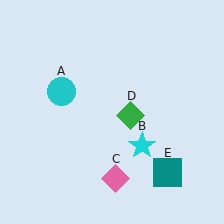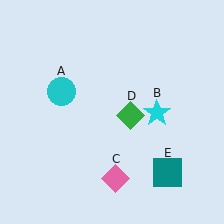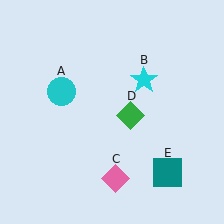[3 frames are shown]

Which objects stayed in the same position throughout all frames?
Cyan circle (object A) and pink diamond (object C) and green diamond (object D) and teal square (object E) remained stationary.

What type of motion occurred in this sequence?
The cyan star (object B) rotated counterclockwise around the center of the scene.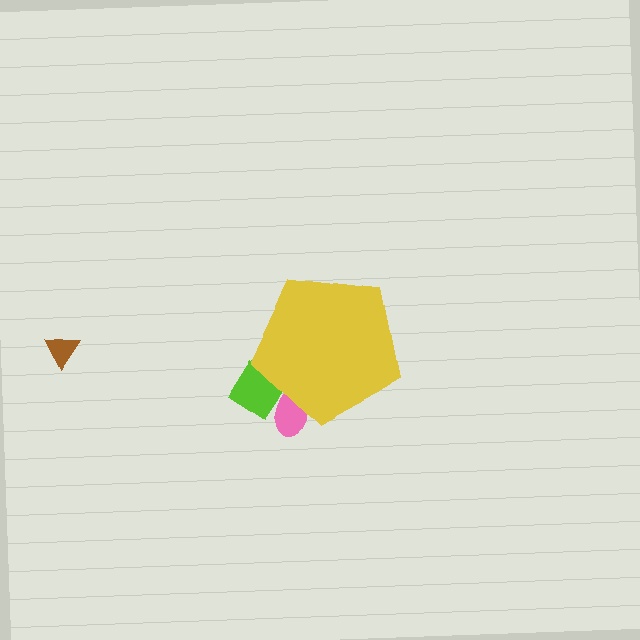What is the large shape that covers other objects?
A yellow pentagon.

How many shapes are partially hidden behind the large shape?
2 shapes are partially hidden.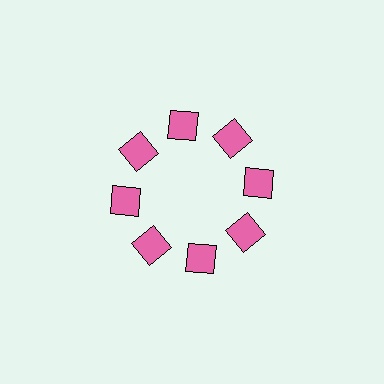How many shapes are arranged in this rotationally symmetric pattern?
There are 8 shapes, arranged in 8 groups of 1.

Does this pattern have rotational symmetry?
Yes, this pattern has 8-fold rotational symmetry. It looks the same after rotating 45 degrees around the center.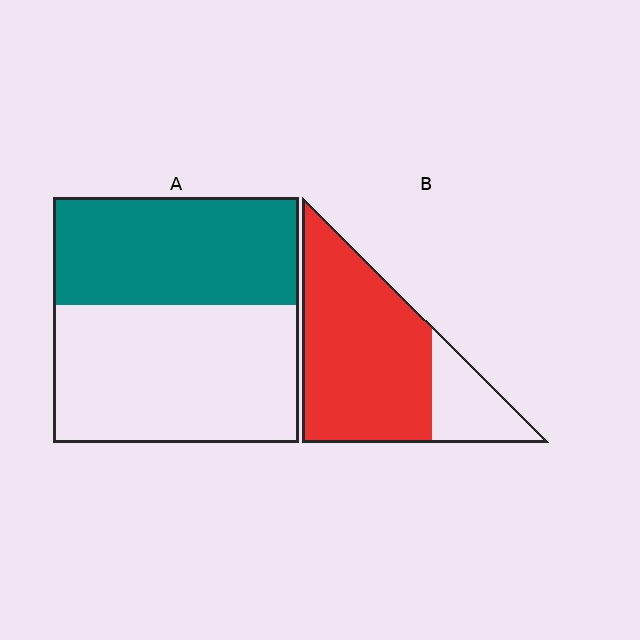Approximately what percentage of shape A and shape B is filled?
A is approximately 45% and B is approximately 75%.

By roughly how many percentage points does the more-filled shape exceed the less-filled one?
By roughly 35 percentage points (B over A).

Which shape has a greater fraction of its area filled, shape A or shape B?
Shape B.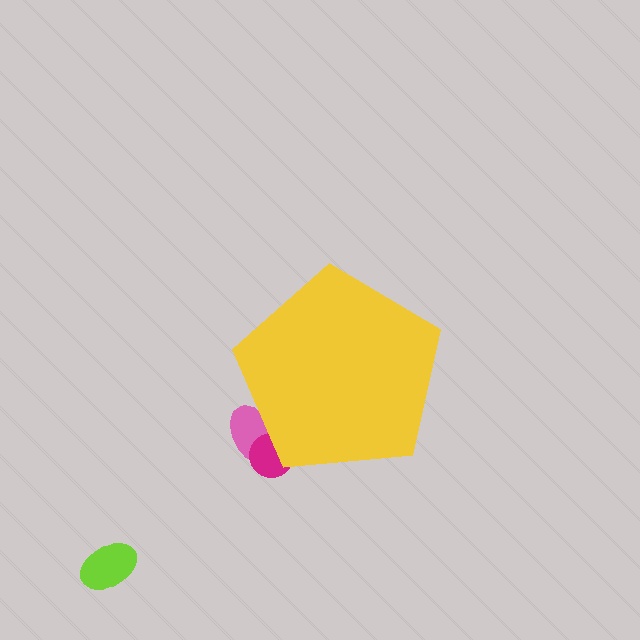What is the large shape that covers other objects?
A yellow pentagon.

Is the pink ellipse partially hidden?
Yes, the pink ellipse is partially hidden behind the yellow pentagon.